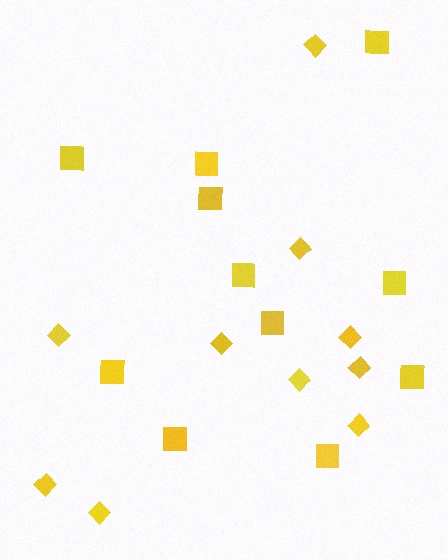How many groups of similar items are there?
There are 2 groups: one group of diamonds (10) and one group of squares (11).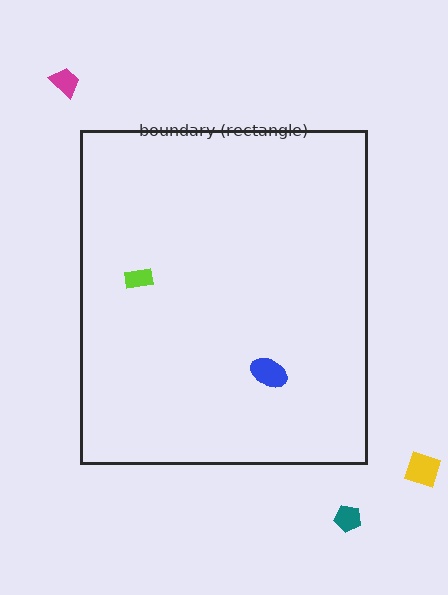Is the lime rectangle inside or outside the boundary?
Inside.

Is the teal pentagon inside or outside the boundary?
Outside.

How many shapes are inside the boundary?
2 inside, 3 outside.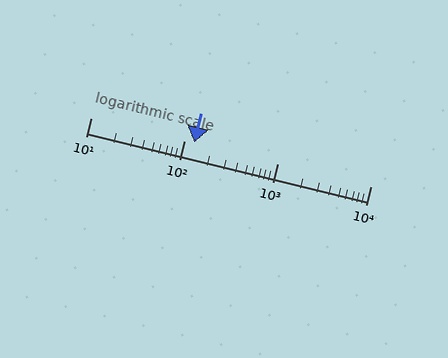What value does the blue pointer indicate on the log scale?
The pointer indicates approximately 130.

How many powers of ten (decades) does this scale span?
The scale spans 3 decades, from 10 to 10000.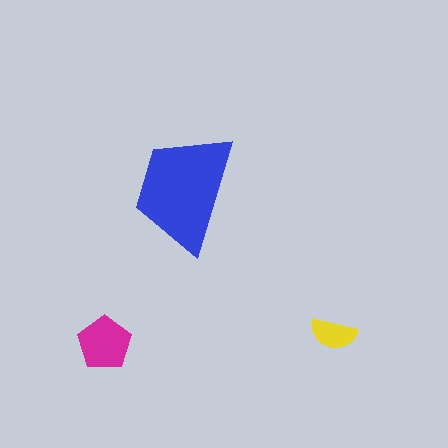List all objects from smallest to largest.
The yellow semicircle, the magenta pentagon, the blue trapezoid.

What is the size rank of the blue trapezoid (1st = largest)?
1st.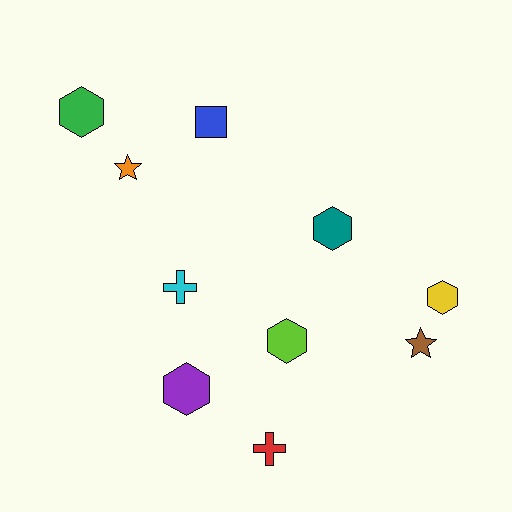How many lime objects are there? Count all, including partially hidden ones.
There is 1 lime object.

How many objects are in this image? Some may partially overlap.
There are 10 objects.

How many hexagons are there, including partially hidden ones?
There are 5 hexagons.